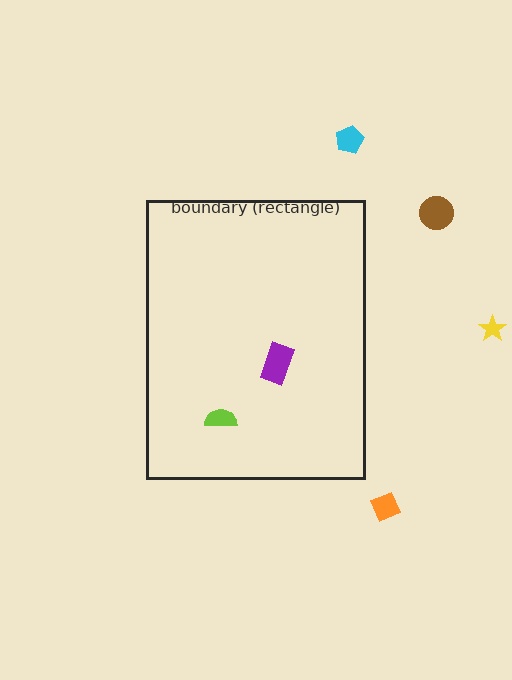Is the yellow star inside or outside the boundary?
Outside.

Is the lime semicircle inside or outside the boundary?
Inside.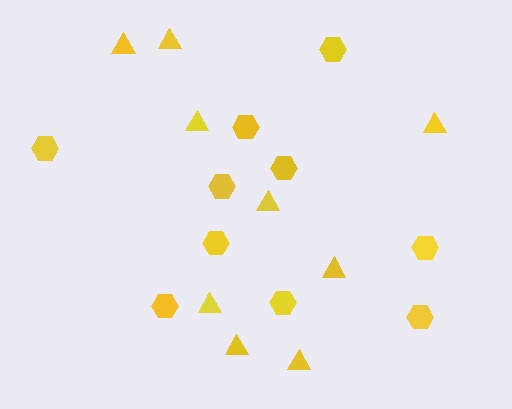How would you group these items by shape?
There are 2 groups: one group of hexagons (10) and one group of triangles (9).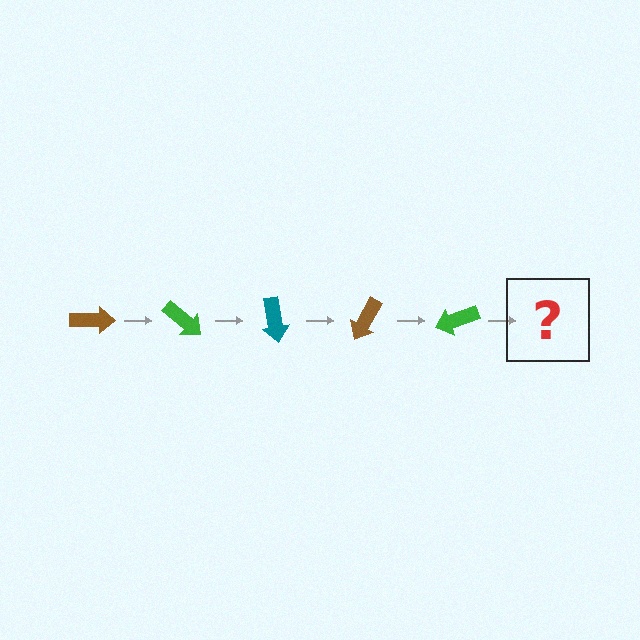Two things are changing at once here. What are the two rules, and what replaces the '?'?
The two rules are that it rotates 40 degrees each step and the color cycles through brown, green, and teal. The '?' should be a teal arrow, rotated 200 degrees from the start.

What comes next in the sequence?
The next element should be a teal arrow, rotated 200 degrees from the start.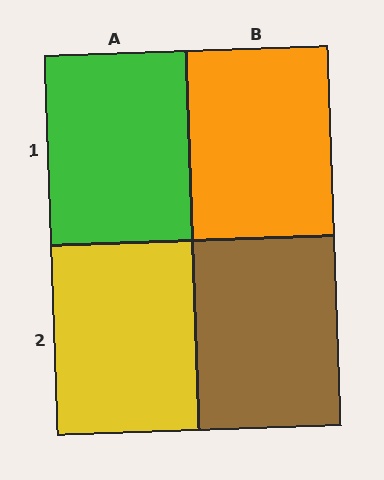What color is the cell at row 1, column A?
Green.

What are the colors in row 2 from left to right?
Yellow, brown.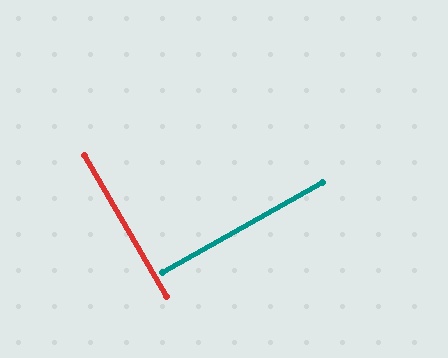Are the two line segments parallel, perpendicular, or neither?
Perpendicular — they meet at approximately 89°.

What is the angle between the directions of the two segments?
Approximately 89 degrees.